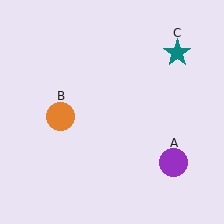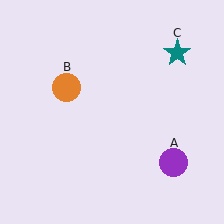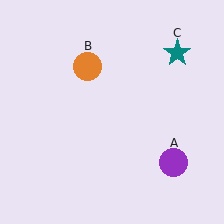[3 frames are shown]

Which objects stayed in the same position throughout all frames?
Purple circle (object A) and teal star (object C) remained stationary.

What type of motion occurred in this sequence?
The orange circle (object B) rotated clockwise around the center of the scene.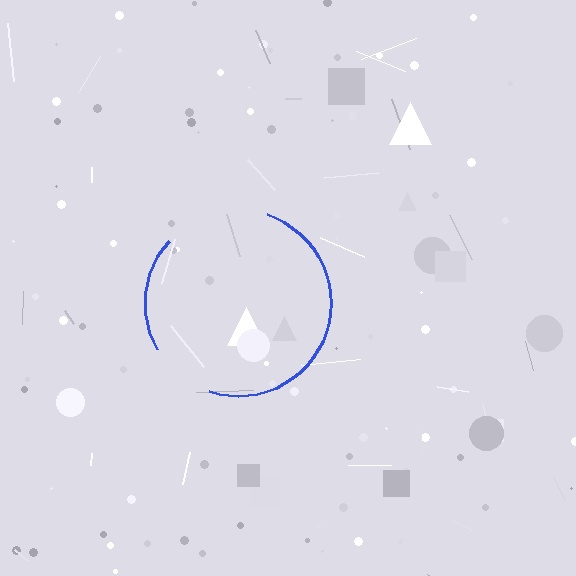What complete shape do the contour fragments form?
The contour fragments form a circle.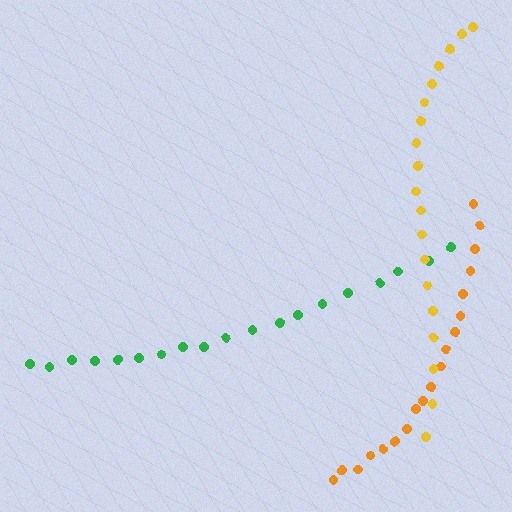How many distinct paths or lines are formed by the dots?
There are 3 distinct paths.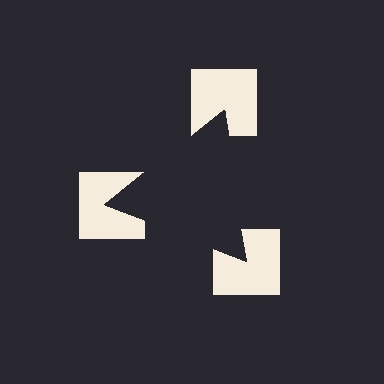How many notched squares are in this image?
There are 3 — one at each vertex of the illusory triangle.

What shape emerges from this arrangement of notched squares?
An illusory triangle — its edges are inferred from the aligned wedge cuts in the notched squares, not physically drawn.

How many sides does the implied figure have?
3 sides.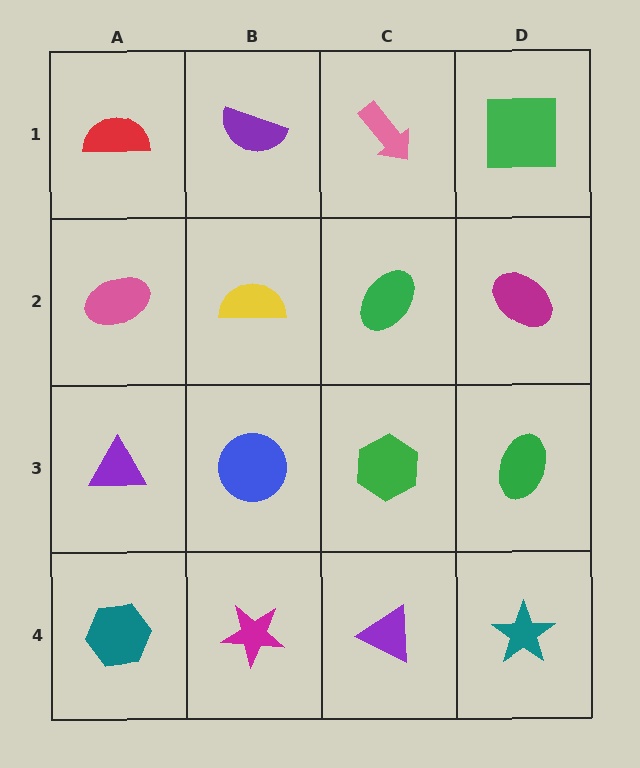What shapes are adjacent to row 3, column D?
A magenta ellipse (row 2, column D), a teal star (row 4, column D), a green hexagon (row 3, column C).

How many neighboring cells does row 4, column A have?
2.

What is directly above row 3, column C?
A green ellipse.